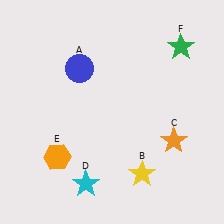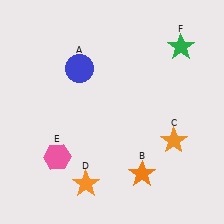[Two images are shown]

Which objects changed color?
B changed from yellow to orange. D changed from cyan to orange. E changed from orange to pink.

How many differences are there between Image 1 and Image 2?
There are 3 differences between the two images.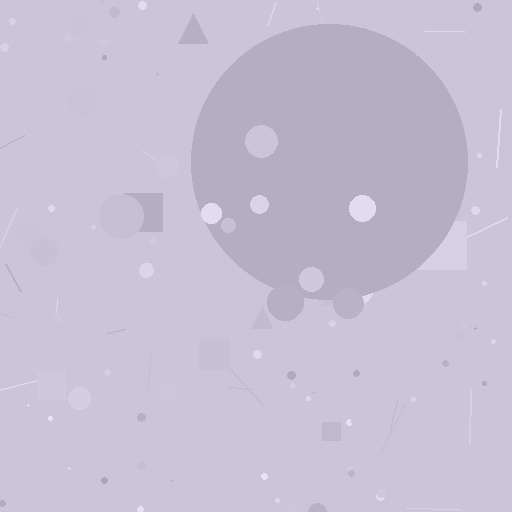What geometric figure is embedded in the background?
A circle is embedded in the background.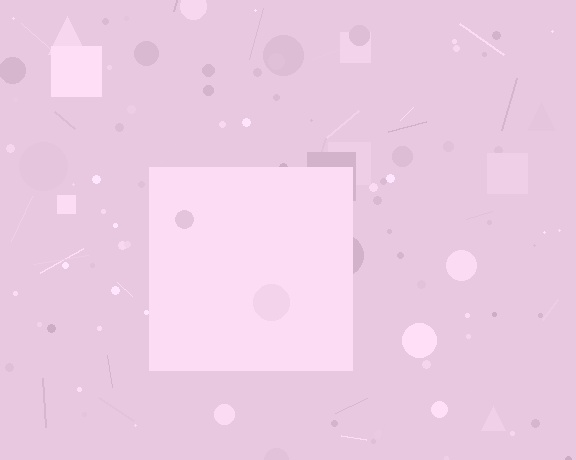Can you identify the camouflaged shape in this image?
The camouflaged shape is a square.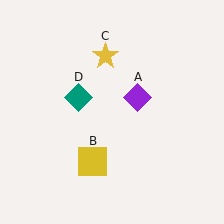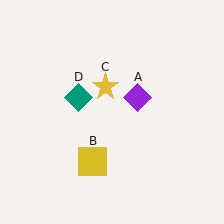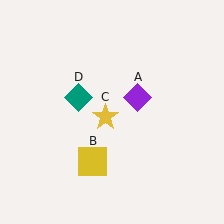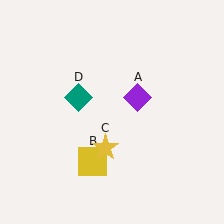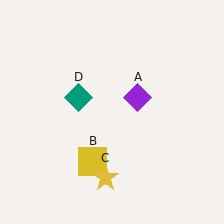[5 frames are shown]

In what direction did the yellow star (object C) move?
The yellow star (object C) moved down.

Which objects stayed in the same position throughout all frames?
Purple diamond (object A) and yellow square (object B) and teal diamond (object D) remained stationary.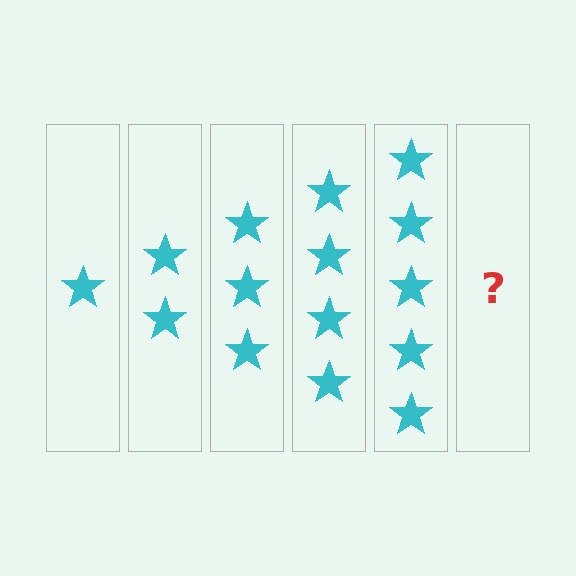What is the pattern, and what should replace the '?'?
The pattern is that each step adds one more star. The '?' should be 6 stars.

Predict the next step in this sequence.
The next step is 6 stars.